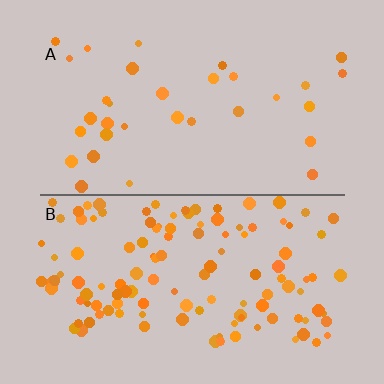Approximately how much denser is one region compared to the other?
Approximately 3.8× — region B over region A.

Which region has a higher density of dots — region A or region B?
B (the bottom).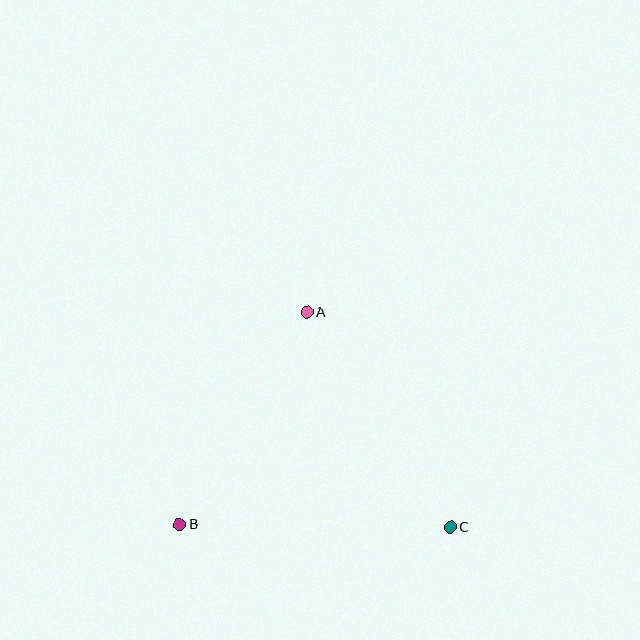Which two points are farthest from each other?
Points B and C are farthest from each other.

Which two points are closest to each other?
Points A and B are closest to each other.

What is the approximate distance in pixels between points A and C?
The distance between A and C is approximately 259 pixels.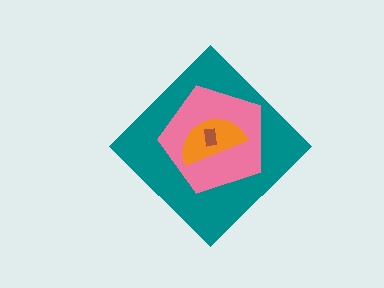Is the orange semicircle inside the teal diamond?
Yes.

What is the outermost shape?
The teal diamond.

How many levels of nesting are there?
4.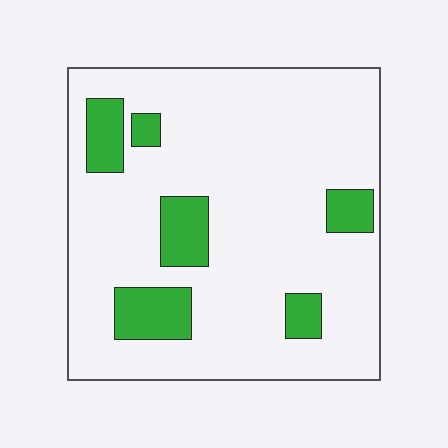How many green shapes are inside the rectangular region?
6.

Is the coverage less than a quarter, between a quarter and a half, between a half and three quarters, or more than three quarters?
Less than a quarter.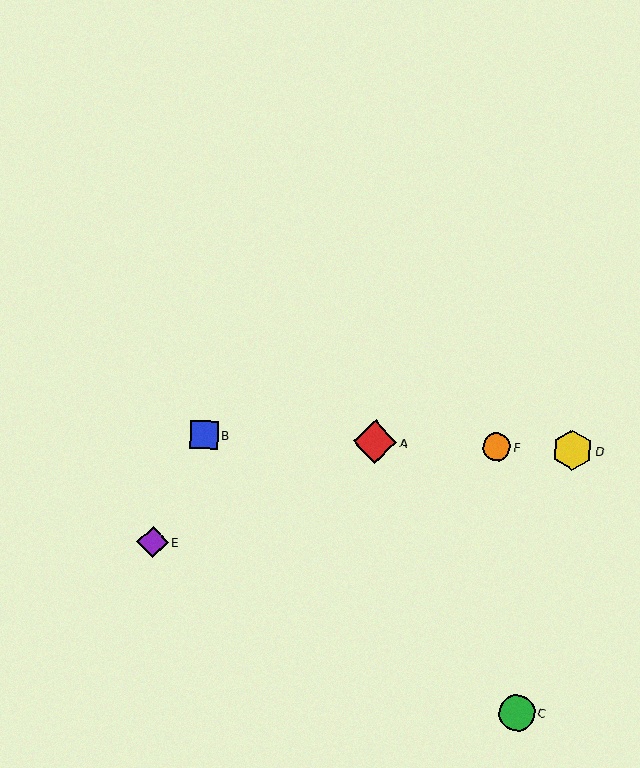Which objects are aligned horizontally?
Objects A, B, D, F are aligned horizontally.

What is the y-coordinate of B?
Object B is at y≈435.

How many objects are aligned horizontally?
4 objects (A, B, D, F) are aligned horizontally.